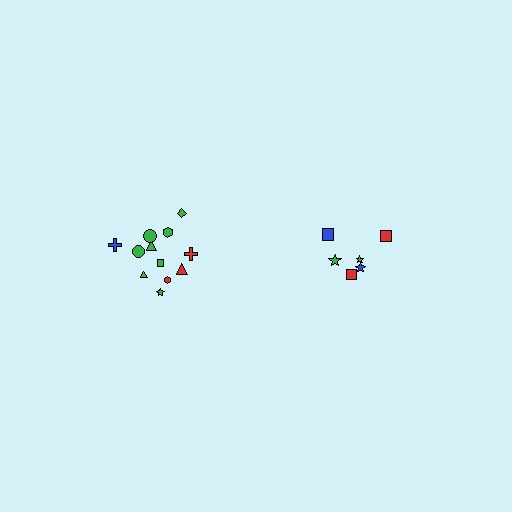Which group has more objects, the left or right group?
The left group.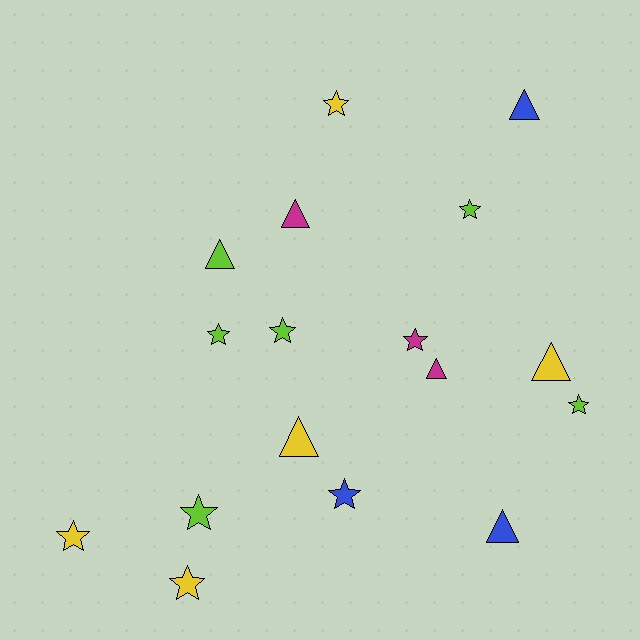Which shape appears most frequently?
Star, with 10 objects.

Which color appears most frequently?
Lime, with 6 objects.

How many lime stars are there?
There are 5 lime stars.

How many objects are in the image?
There are 17 objects.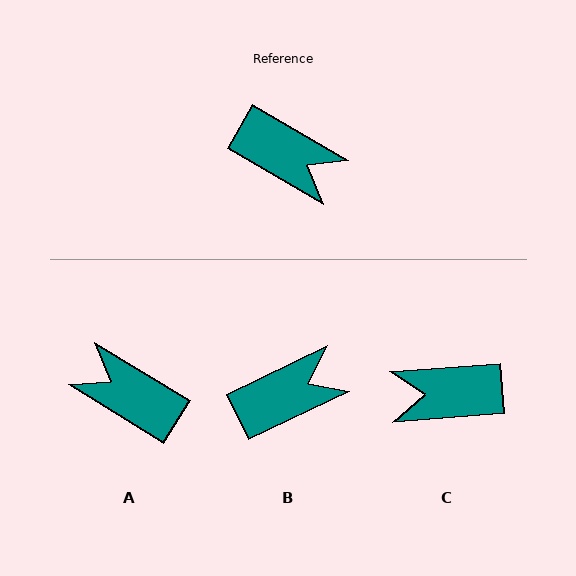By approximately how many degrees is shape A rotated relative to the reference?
Approximately 179 degrees counter-clockwise.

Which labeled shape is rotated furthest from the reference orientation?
A, about 179 degrees away.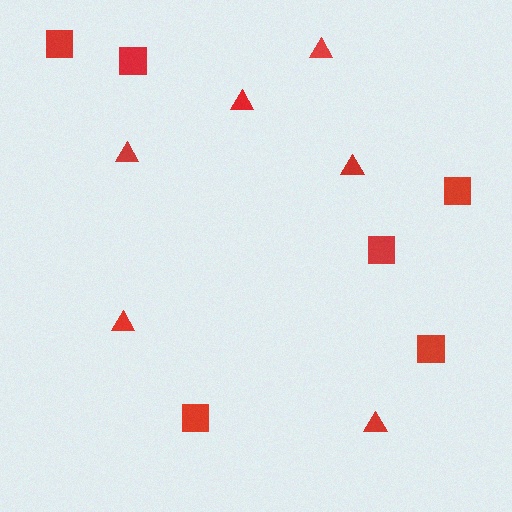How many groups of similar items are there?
There are 2 groups: one group of squares (6) and one group of triangles (6).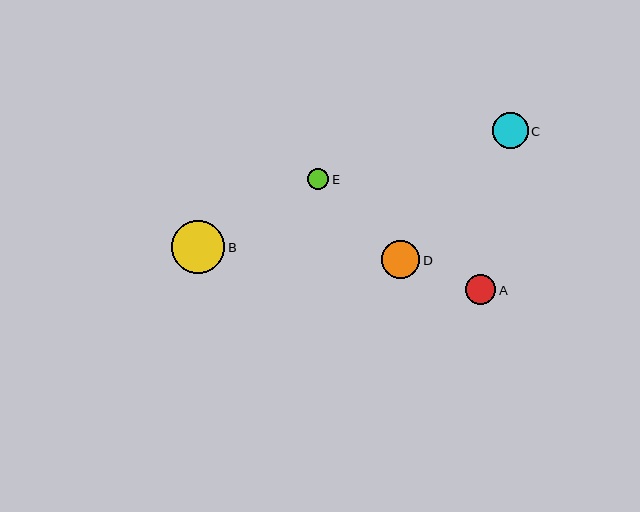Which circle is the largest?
Circle B is the largest with a size of approximately 53 pixels.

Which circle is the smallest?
Circle E is the smallest with a size of approximately 21 pixels.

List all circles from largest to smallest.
From largest to smallest: B, D, C, A, E.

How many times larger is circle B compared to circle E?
Circle B is approximately 2.5 times the size of circle E.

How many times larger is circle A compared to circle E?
Circle A is approximately 1.4 times the size of circle E.